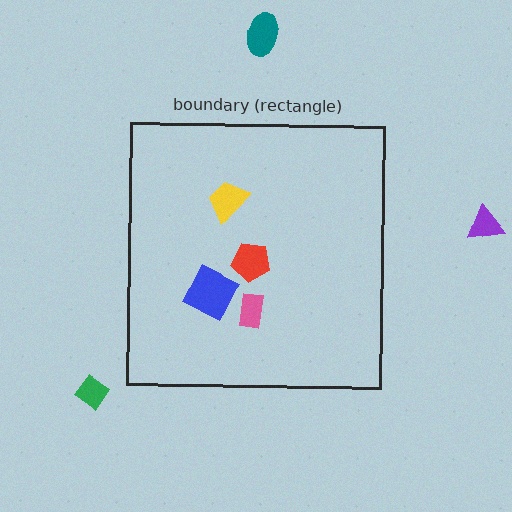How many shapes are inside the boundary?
4 inside, 3 outside.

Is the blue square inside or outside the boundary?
Inside.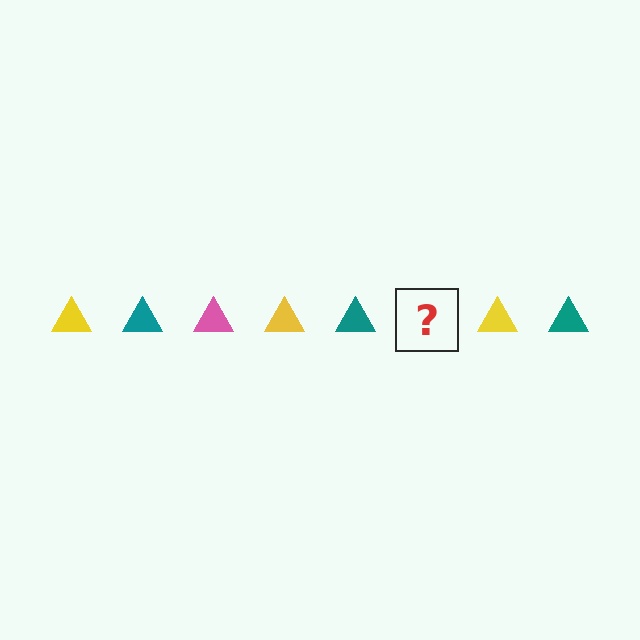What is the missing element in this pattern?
The missing element is a pink triangle.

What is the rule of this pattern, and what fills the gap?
The rule is that the pattern cycles through yellow, teal, pink triangles. The gap should be filled with a pink triangle.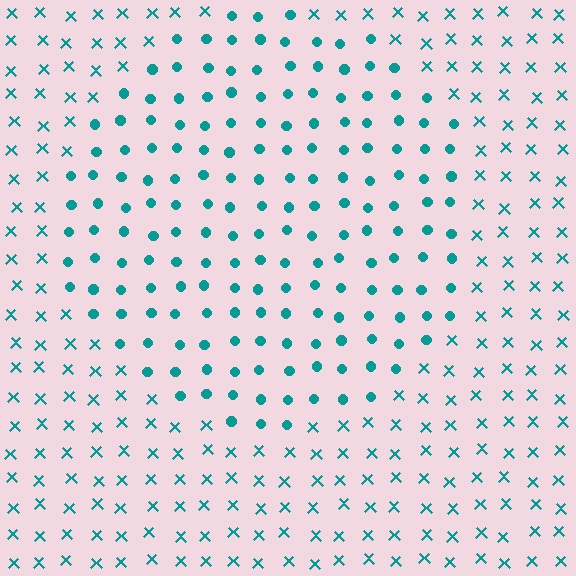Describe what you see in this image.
The image is filled with small teal elements arranged in a uniform grid. A circle-shaped region contains circles, while the surrounding area contains X marks. The boundary is defined purely by the change in element shape.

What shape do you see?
I see a circle.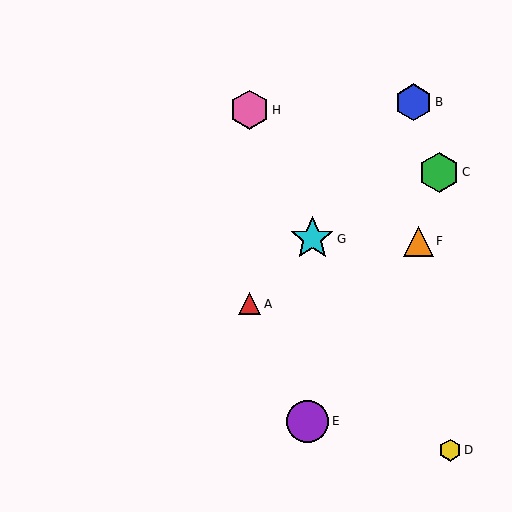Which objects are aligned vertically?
Objects A, H are aligned vertically.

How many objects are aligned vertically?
2 objects (A, H) are aligned vertically.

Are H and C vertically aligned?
No, H is at x≈250 and C is at x≈439.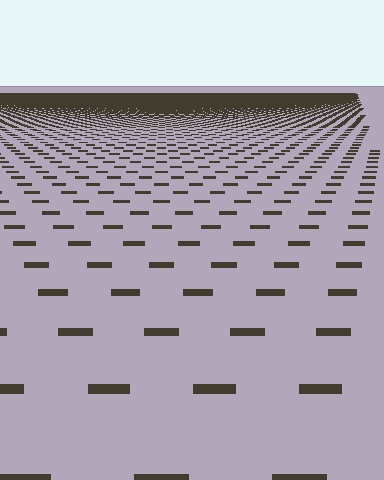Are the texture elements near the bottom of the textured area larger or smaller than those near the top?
Larger. Near the bottom, elements are closer to the viewer and appear at a bigger on-screen size.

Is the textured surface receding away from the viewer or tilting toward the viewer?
The surface is receding away from the viewer. Texture elements get smaller and denser toward the top.